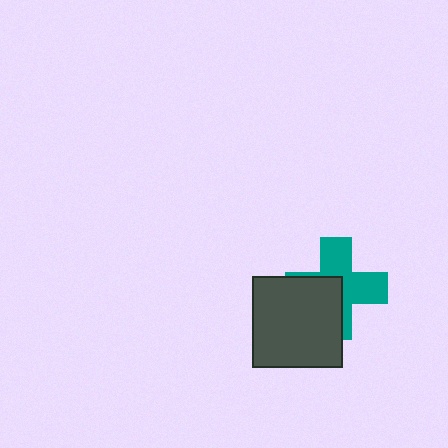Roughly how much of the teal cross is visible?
About half of it is visible (roughly 55%).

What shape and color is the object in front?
The object in front is a dark gray square.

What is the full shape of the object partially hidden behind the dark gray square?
The partially hidden object is a teal cross.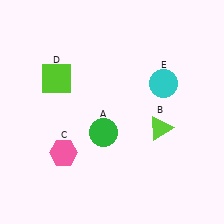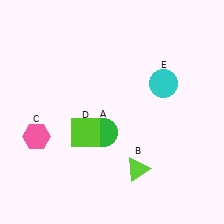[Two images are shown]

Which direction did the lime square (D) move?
The lime square (D) moved down.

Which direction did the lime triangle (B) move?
The lime triangle (B) moved down.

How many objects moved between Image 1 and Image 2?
3 objects moved between the two images.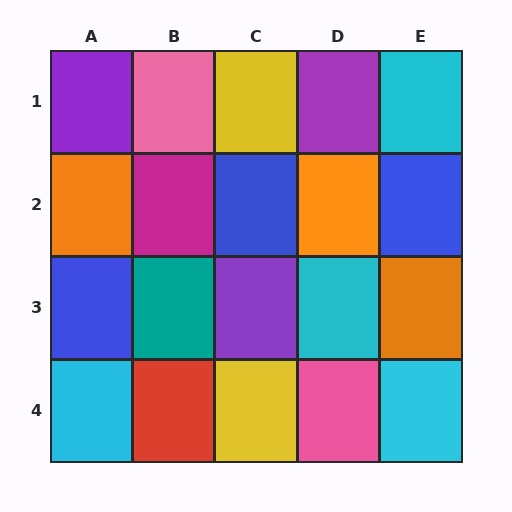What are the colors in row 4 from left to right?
Cyan, red, yellow, pink, cyan.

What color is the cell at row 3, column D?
Cyan.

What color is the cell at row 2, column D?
Orange.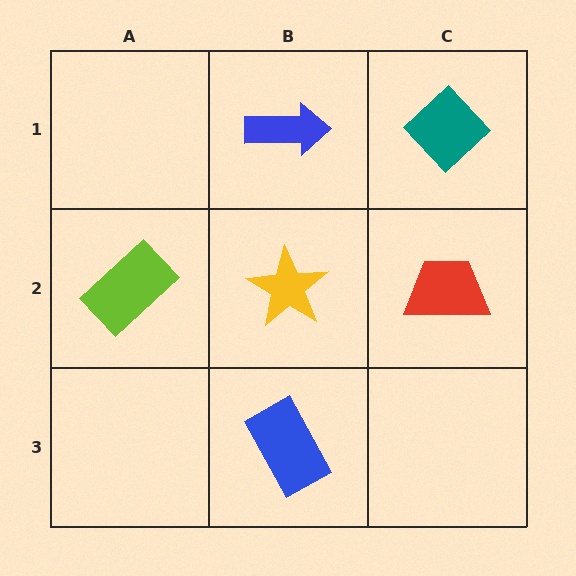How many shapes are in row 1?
2 shapes.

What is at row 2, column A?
A lime rectangle.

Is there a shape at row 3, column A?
No, that cell is empty.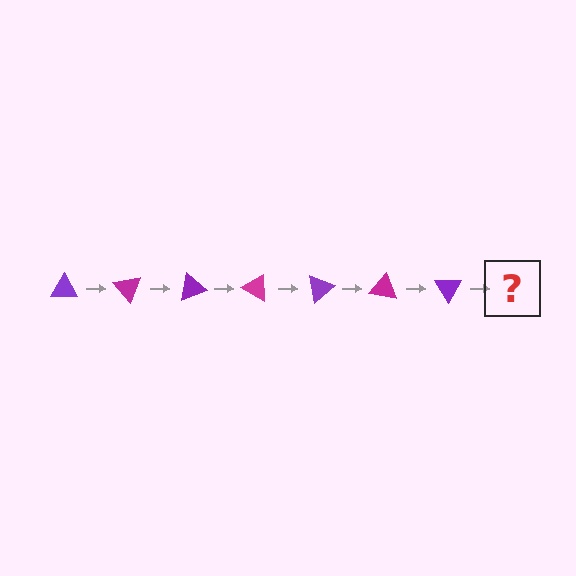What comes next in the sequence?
The next element should be a magenta triangle, rotated 350 degrees from the start.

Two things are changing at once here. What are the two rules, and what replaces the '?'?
The two rules are that it rotates 50 degrees each step and the color cycles through purple and magenta. The '?' should be a magenta triangle, rotated 350 degrees from the start.